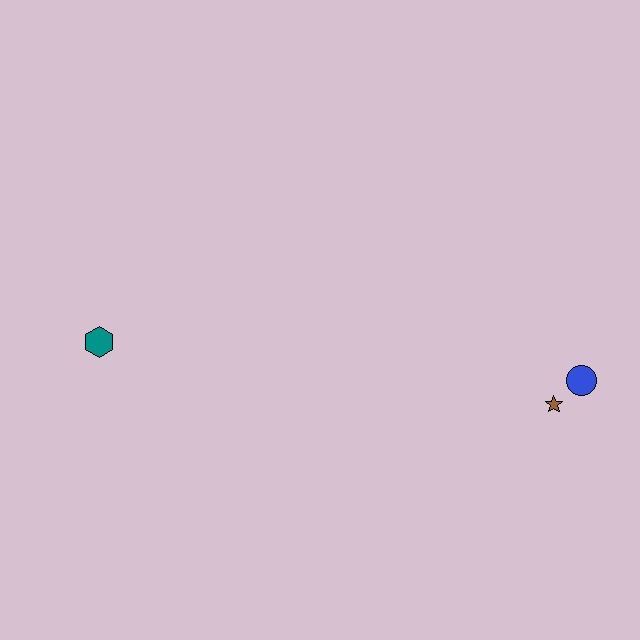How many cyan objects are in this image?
There are no cyan objects.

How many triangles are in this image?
There are no triangles.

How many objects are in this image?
There are 3 objects.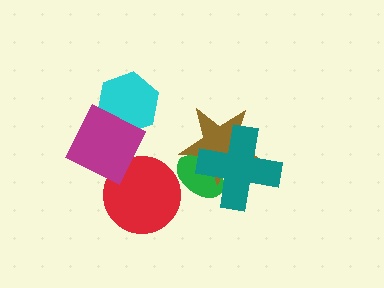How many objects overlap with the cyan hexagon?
1 object overlaps with the cyan hexagon.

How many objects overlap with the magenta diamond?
2 objects overlap with the magenta diamond.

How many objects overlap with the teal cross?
2 objects overlap with the teal cross.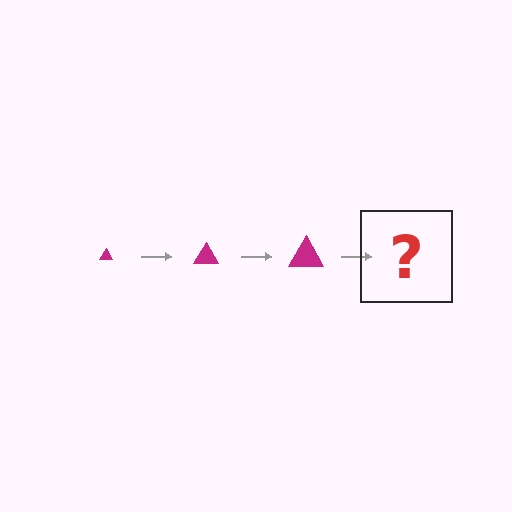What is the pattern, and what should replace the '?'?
The pattern is that the triangle gets progressively larger each step. The '?' should be a magenta triangle, larger than the previous one.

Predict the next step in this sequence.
The next step is a magenta triangle, larger than the previous one.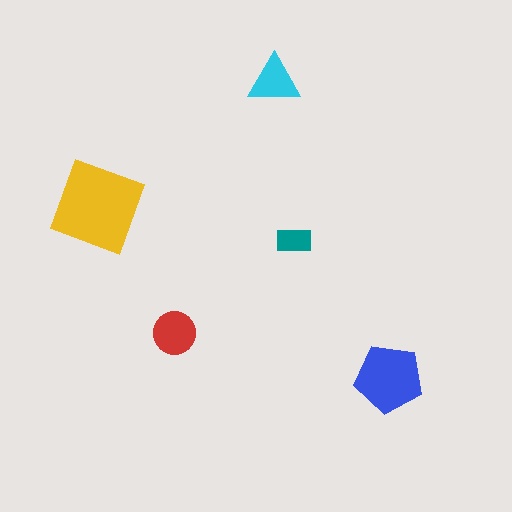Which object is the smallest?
The teal rectangle.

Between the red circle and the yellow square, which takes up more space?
The yellow square.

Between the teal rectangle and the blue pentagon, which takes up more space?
The blue pentagon.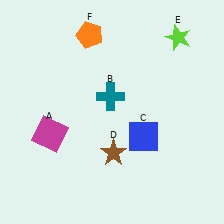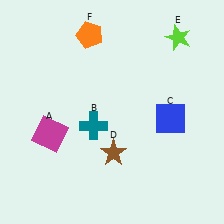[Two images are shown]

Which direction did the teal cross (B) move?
The teal cross (B) moved down.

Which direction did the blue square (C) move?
The blue square (C) moved right.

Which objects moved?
The objects that moved are: the teal cross (B), the blue square (C).